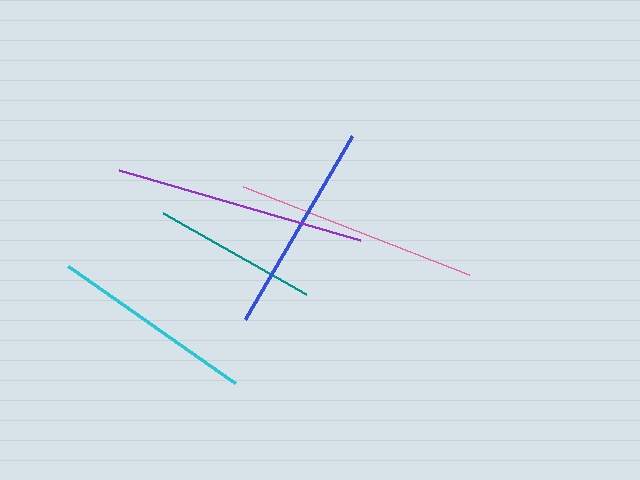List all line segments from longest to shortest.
From longest to shortest: purple, pink, blue, cyan, teal.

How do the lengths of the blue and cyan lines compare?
The blue and cyan lines are approximately the same length.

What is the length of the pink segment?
The pink segment is approximately 242 pixels long.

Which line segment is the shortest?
The teal line is the shortest at approximately 164 pixels.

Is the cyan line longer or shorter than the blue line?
The blue line is longer than the cyan line.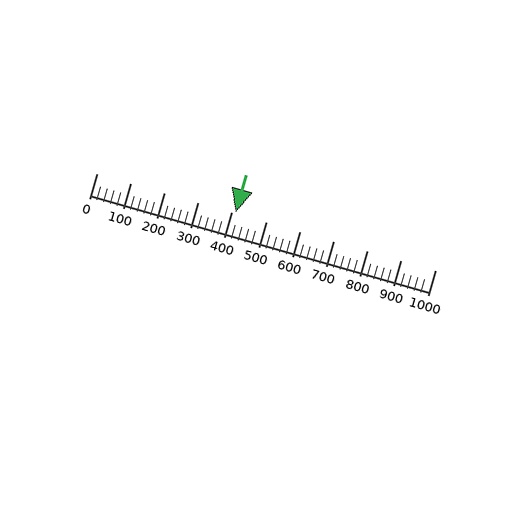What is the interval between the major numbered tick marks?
The major tick marks are spaced 100 units apart.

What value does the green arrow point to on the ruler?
The green arrow points to approximately 412.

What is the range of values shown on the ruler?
The ruler shows values from 0 to 1000.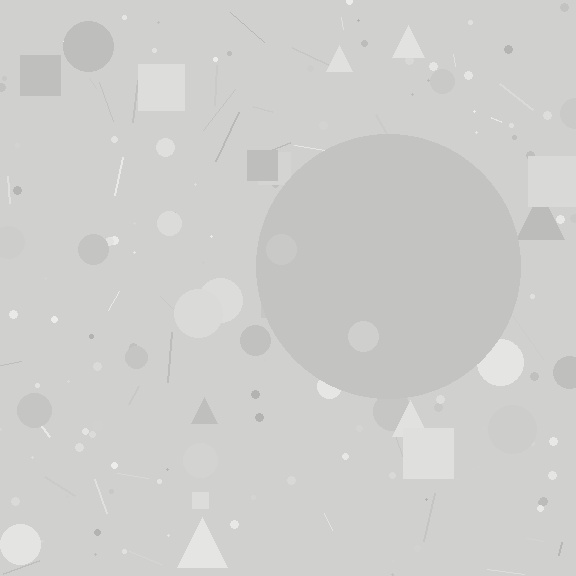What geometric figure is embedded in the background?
A circle is embedded in the background.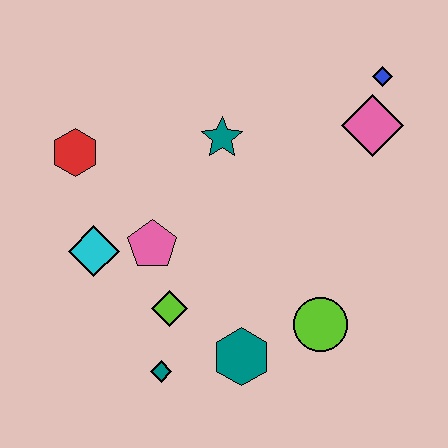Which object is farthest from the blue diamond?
The teal diamond is farthest from the blue diamond.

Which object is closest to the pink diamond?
The blue diamond is closest to the pink diamond.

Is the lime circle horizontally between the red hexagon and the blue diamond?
Yes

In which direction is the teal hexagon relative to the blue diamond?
The teal hexagon is below the blue diamond.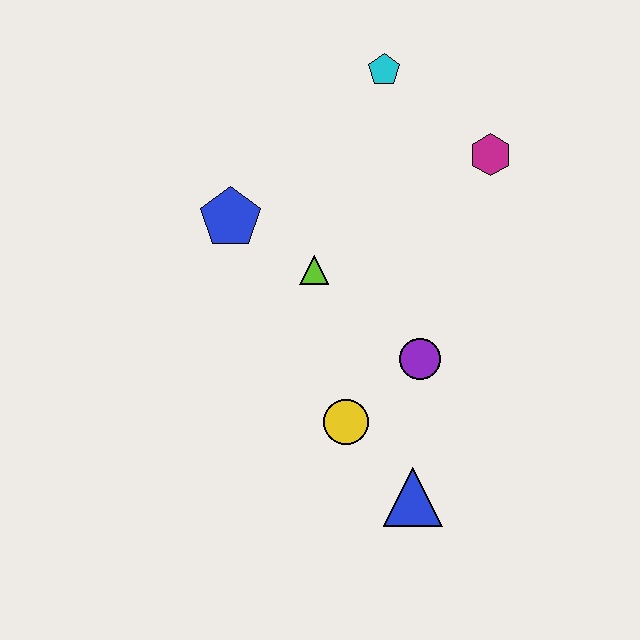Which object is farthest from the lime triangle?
The blue triangle is farthest from the lime triangle.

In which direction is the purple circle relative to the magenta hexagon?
The purple circle is below the magenta hexagon.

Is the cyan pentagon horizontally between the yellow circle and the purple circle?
Yes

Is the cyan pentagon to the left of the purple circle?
Yes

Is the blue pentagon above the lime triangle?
Yes